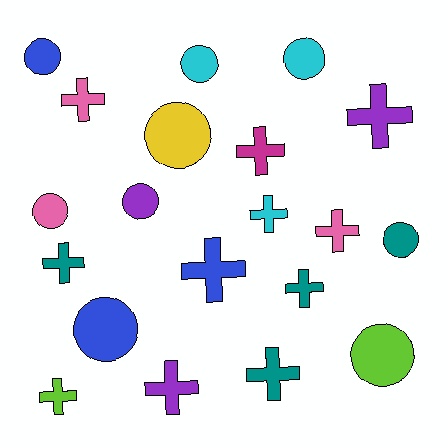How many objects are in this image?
There are 20 objects.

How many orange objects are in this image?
There are no orange objects.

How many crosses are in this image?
There are 11 crosses.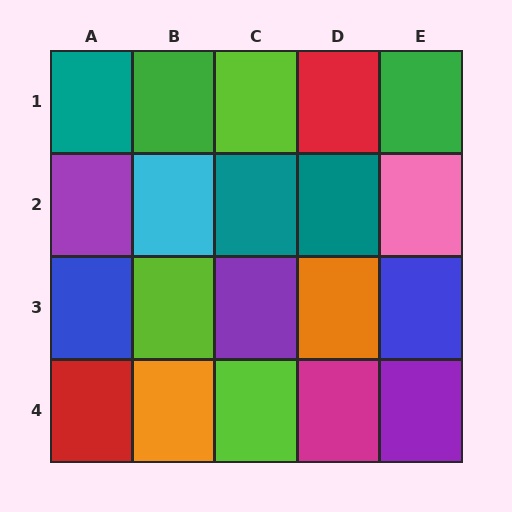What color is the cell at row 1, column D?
Red.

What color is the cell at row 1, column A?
Teal.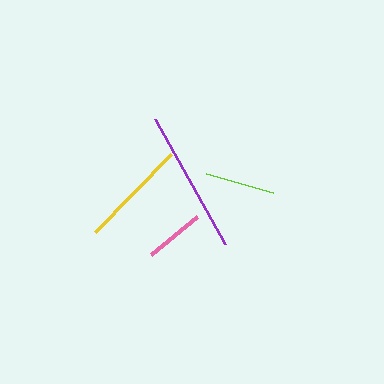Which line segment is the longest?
The purple line is the longest at approximately 143 pixels.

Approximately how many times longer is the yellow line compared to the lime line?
The yellow line is approximately 1.6 times the length of the lime line.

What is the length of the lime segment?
The lime segment is approximately 70 pixels long.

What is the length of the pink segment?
The pink segment is approximately 60 pixels long.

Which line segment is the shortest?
The pink line is the shortest at approximately 60 pixels.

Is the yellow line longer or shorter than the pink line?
The yellow line is longer than the pink line.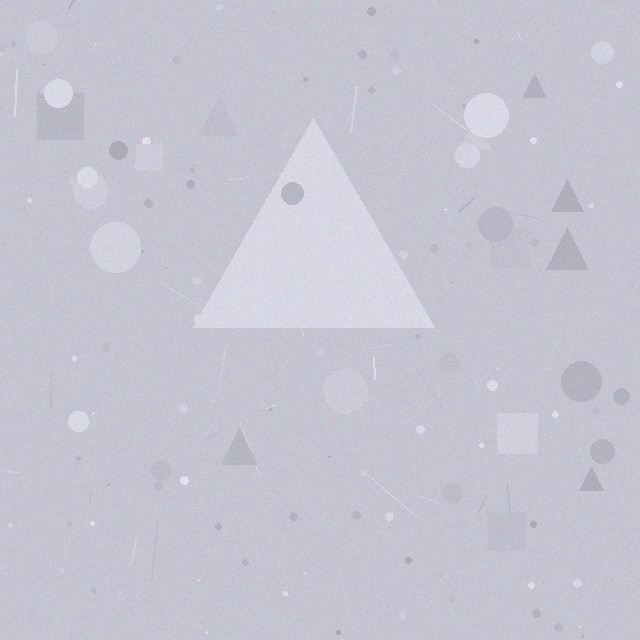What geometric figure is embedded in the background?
A triangle is embedded in the background.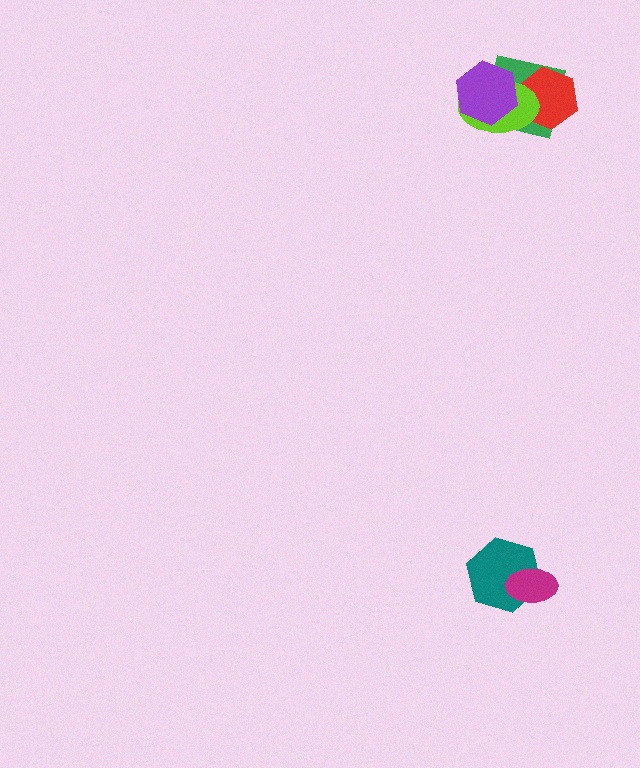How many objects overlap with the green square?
3 objects overlap with the green square.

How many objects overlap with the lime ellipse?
3 objects overlap with the lime ellipse.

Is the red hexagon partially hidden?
Yes, it is partially covered by another shape.